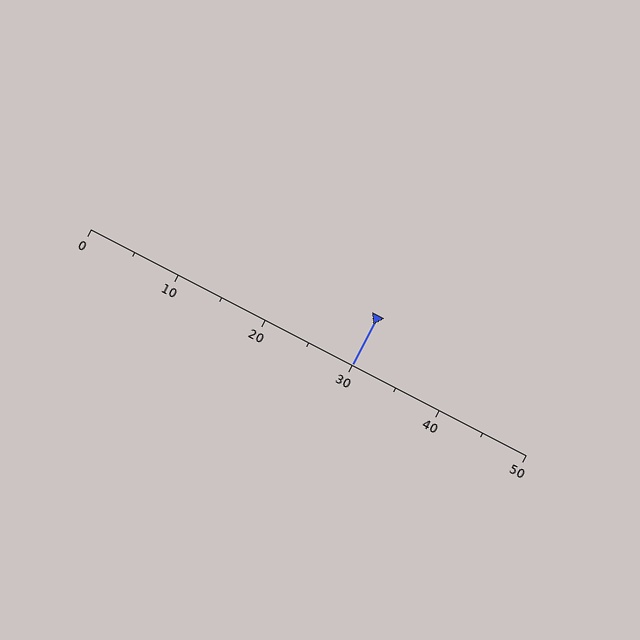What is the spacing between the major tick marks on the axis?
The major ticks are spaced 10 apart.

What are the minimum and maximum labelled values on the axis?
The axis runs from 0 to 50.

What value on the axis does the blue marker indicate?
The marker indicates approximately 30.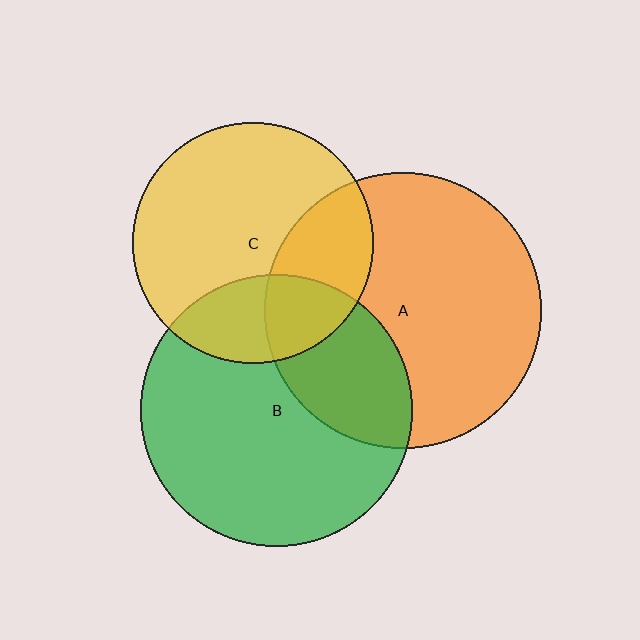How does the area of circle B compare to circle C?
Approximately 1.3 times.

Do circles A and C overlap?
Yes.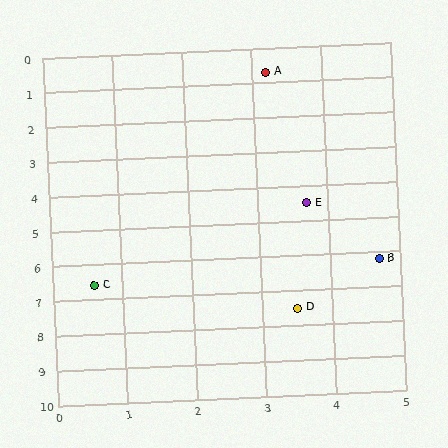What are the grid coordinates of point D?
Point D is at approximately (3.5, 7.5).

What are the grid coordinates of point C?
Point C is at approximately (0.6, 6.6).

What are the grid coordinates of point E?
Point E is at approximately (3.7, 4.5).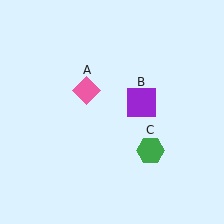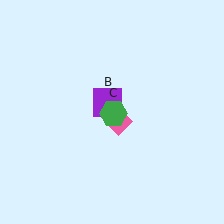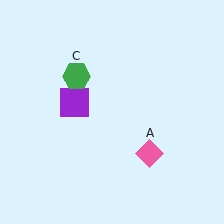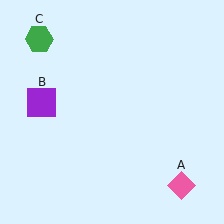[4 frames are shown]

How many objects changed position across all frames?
3 objects changed position: pink diamond (object A), purple square (object B), green hexagon (object C).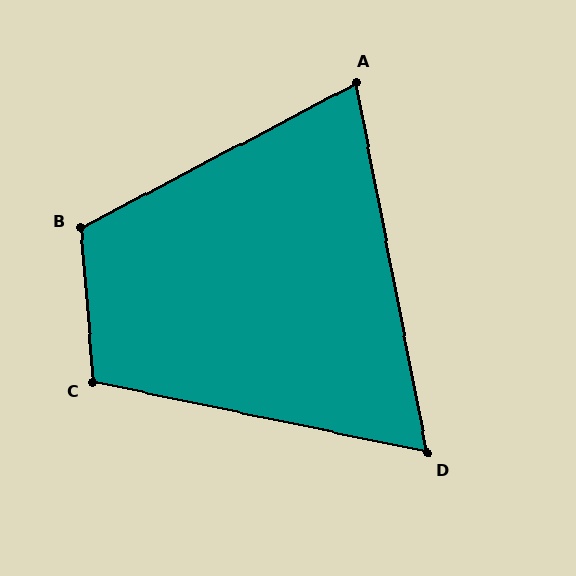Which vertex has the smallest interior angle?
D, at approximately 67 degrees.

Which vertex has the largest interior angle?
B, at approximately 113 degrees.